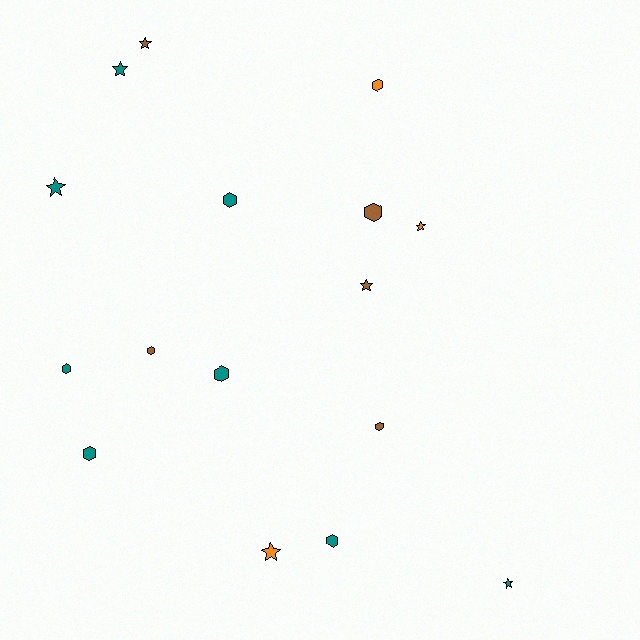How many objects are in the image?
There are 16 objects.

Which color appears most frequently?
Teal, with 8 objects.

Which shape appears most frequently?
Hexagon, with 9 objects.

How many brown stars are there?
There are 2 brown stars.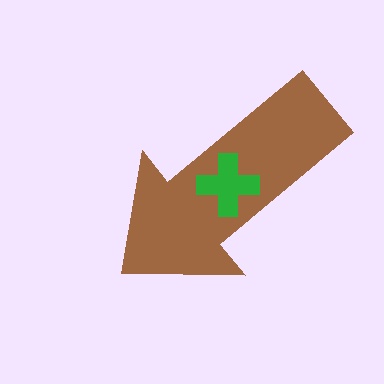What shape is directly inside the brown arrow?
The green cross.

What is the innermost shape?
The green cross.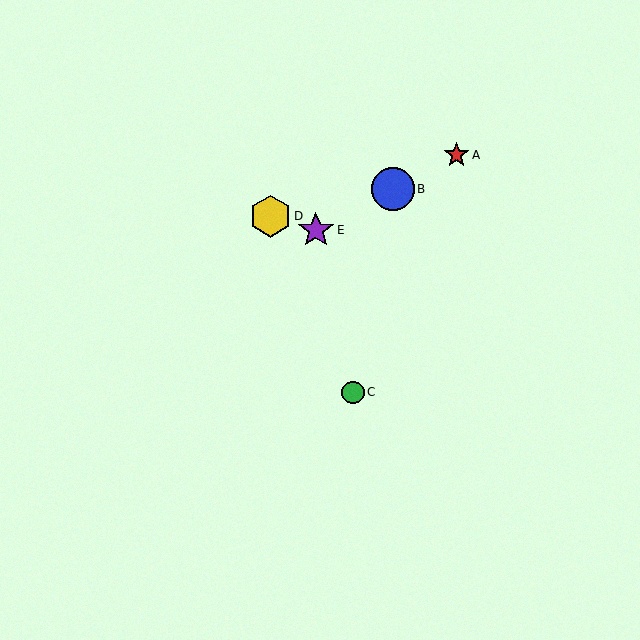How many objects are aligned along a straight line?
3 objects (A, B, E) are aligned along a straight line.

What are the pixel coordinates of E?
Object E is at (316, 230).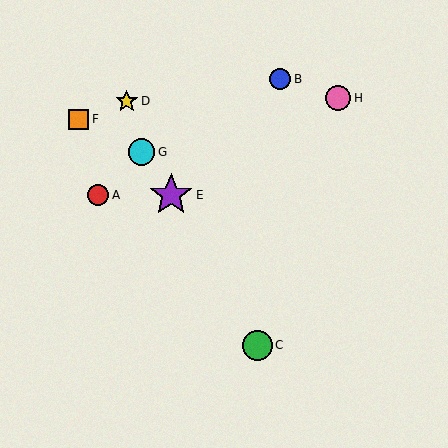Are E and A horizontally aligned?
Yes, both are at y≈195.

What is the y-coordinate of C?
Object C is at y≈345.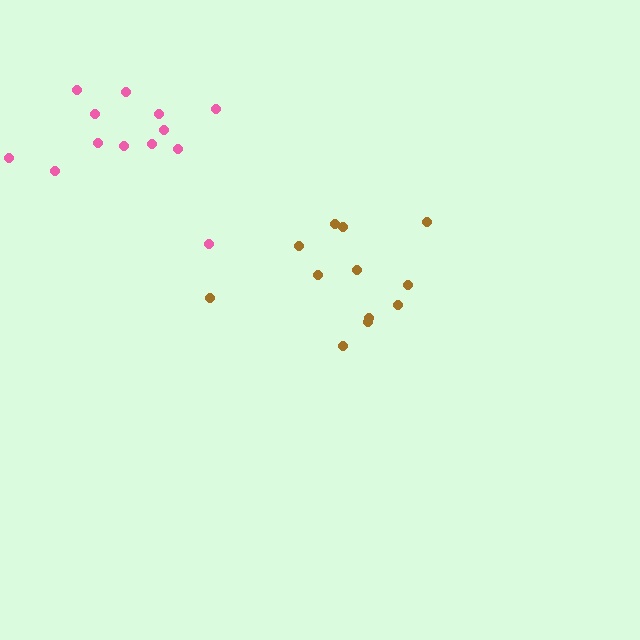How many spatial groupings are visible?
There are 2 spatial groupings.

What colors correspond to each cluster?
The clusters are colored: brown, pink.